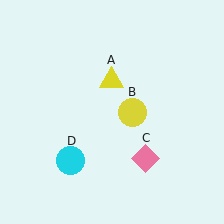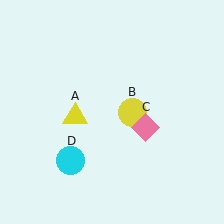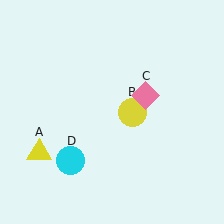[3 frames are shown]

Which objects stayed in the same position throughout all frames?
Yellow circle (object B) and cyan circle (object D) remained stationary.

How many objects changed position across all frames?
2 objects changed position: yellow triangle (object A), pink diamond (object C).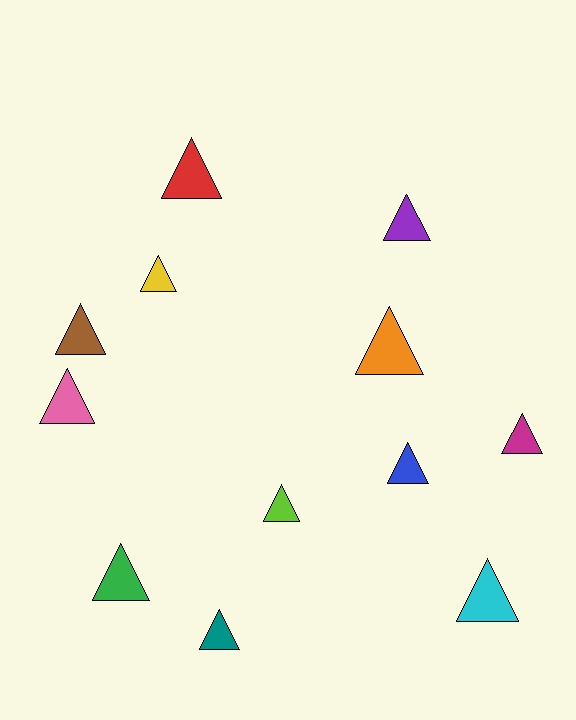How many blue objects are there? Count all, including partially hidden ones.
There is 1 blue object.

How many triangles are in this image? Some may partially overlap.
There are 12 triangles.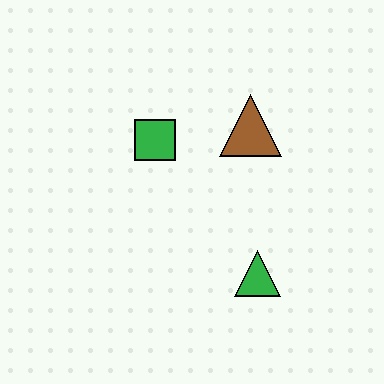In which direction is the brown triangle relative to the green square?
The brown triangle is to the right of the green square.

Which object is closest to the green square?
The brown triangle is closest to the green square.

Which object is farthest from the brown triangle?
The green triangle is farthest from the brown triangle.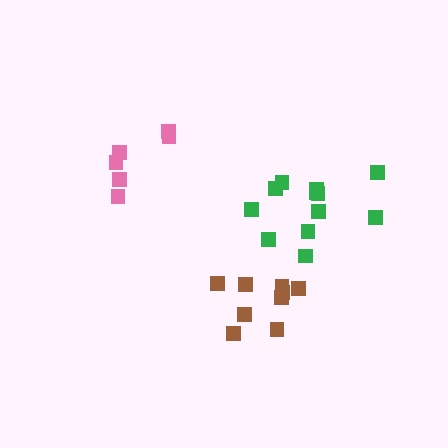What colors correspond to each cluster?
The clusters are colored: green, pink, brown.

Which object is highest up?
The pink cluster is topmost.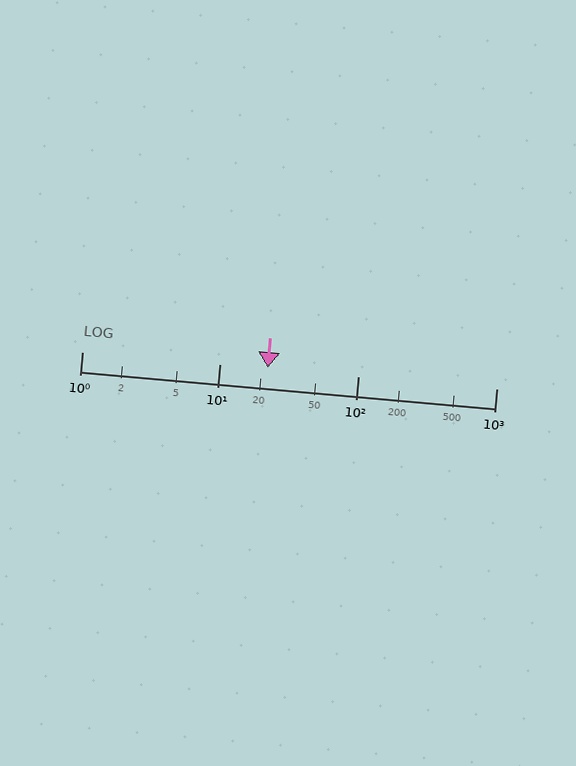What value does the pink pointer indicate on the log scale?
The pointer indicates approximately 22.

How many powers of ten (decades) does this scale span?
The scale spans 3 decades, from 1 to 1000.